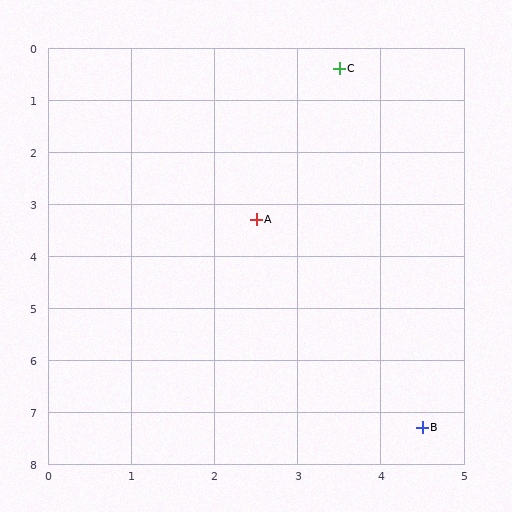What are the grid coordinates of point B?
Point B is at approximately (4.5, 7.3).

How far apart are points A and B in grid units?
Points A and B are about 4.5 grid units apart.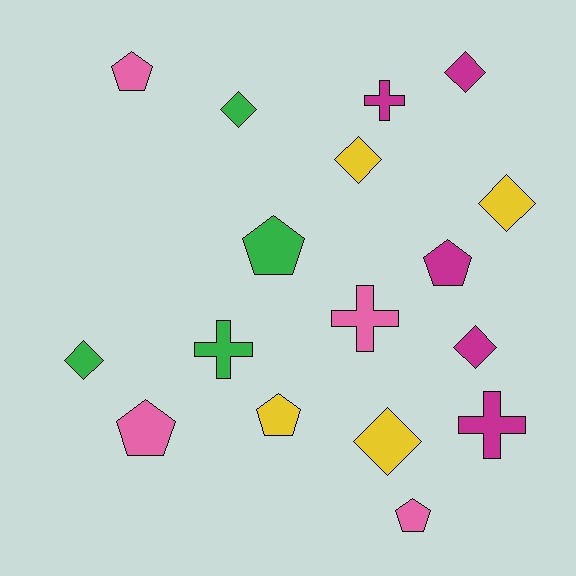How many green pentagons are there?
There is 1 green pentagon.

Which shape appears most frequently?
Diamond, with 7 objects.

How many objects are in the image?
There are 17 objects.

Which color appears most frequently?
Magenta, with 5 objects.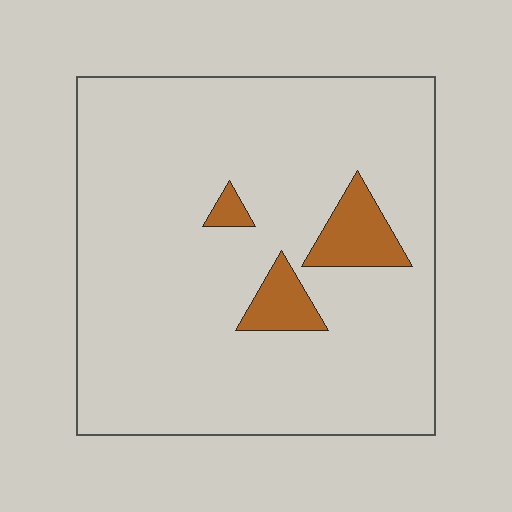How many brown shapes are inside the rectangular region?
3.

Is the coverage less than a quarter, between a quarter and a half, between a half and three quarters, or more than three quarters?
Less than a quarter.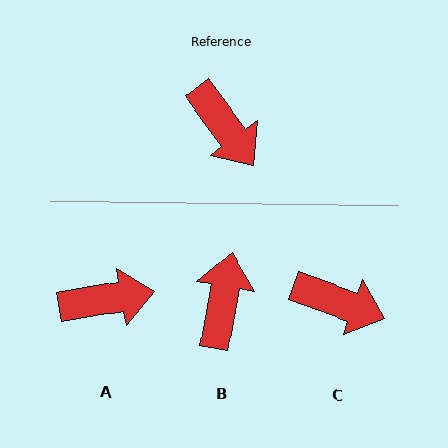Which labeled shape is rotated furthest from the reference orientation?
B, about 134 degrees away.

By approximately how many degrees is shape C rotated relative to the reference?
Approximately 34 degrees counter-clockwise.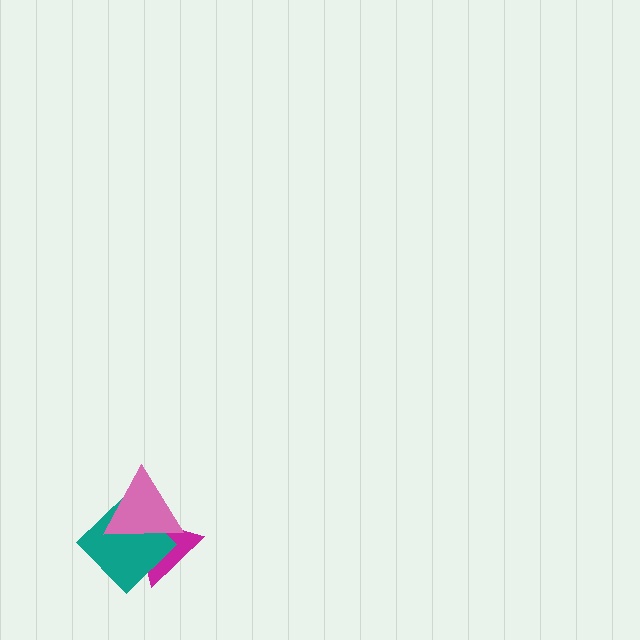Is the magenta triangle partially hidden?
Yes, it is partially covered by another shape.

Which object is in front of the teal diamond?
The pink triangle is in front of the teal diamond.